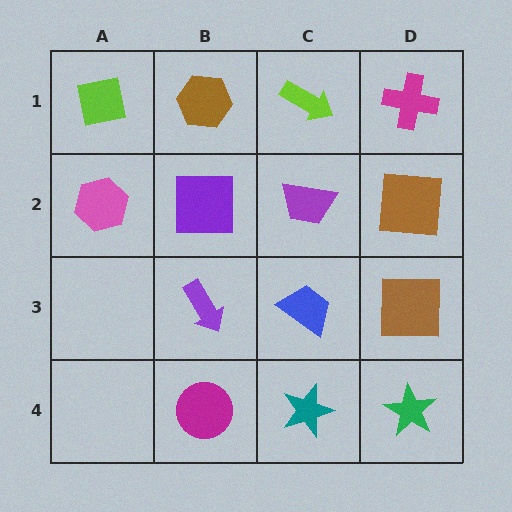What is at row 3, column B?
A purple arrow.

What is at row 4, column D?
A green star.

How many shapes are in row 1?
4 shapes.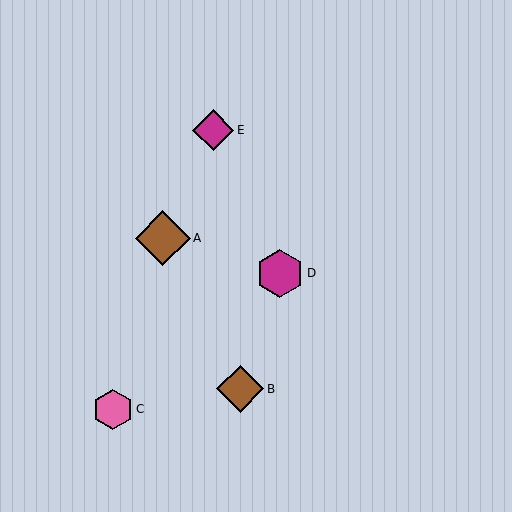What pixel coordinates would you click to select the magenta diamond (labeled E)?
Click at (213, 130) to select the magenta diamond E.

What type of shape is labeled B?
Shape B is a brown diamond.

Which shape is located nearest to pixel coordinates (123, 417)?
The pink hexagon (labeled C) at (113, 409) is nearest to that location.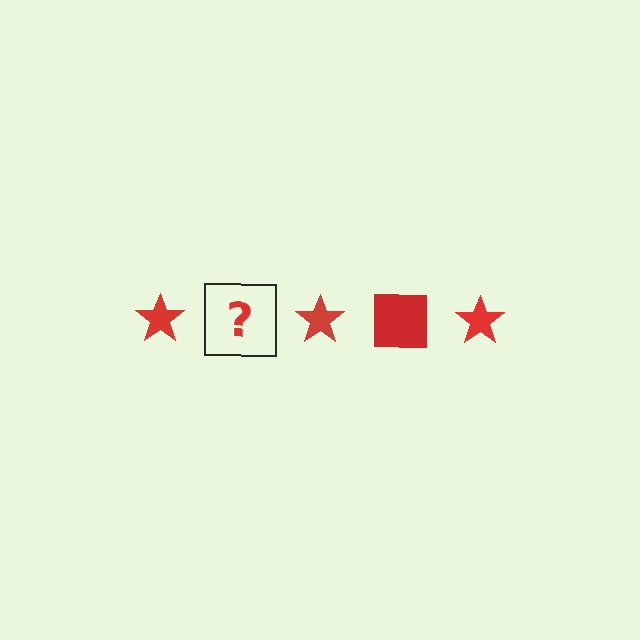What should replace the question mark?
The question mark should be replaced with a red square.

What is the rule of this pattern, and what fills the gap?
The rule is that the pattern cycles through star, square shapes in red. The gap should be filled with a red square.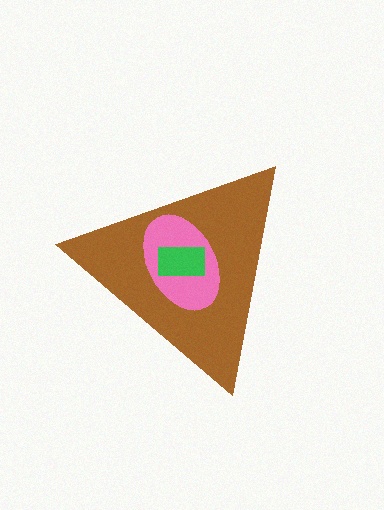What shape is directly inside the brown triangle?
The pink ellipse.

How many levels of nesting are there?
3.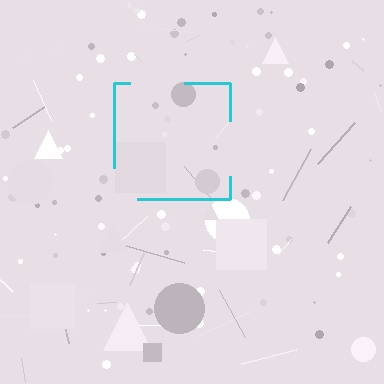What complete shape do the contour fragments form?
The contour fragments form a square.